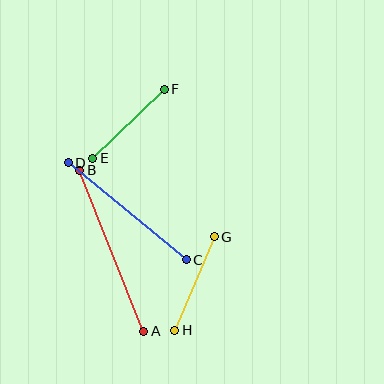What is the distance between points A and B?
The distance is approximately 174 pixels.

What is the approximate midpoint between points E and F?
The midpoint is at approximately (129, 124) pixels.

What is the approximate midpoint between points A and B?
The midpoint is at approximately (112, 251) pixels.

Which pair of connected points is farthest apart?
Points A and B are farthest apart.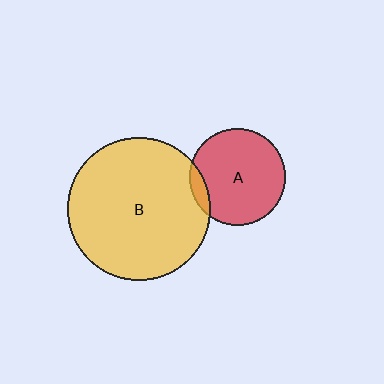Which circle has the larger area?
Circle B (yellow).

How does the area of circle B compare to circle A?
Approximately 2.2 times.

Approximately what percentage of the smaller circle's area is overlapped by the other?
Approximately 10%.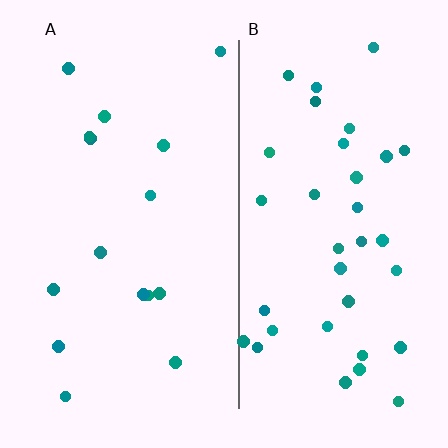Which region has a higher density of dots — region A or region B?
B (the right).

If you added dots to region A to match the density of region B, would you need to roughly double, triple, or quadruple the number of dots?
Approximately double.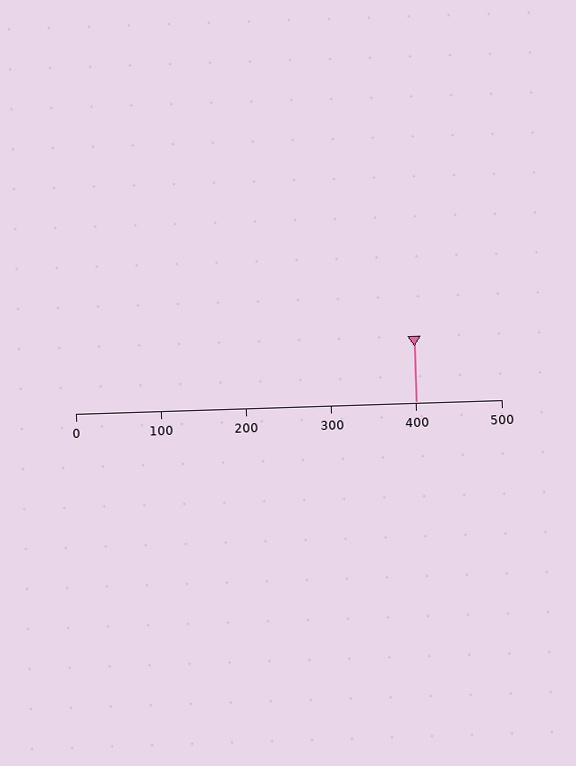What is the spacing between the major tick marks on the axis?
The major ticks are spaced 100 apart.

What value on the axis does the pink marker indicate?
The marker indicates approximately 400.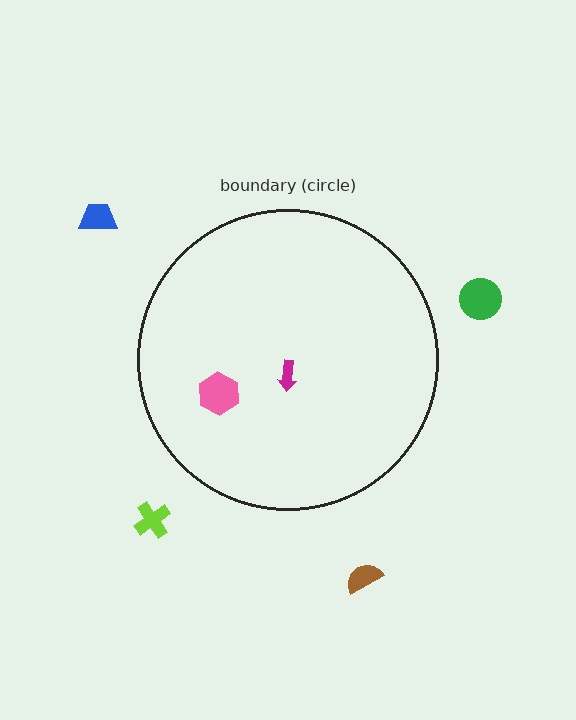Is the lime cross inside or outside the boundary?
Outside.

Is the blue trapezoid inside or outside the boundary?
Outside.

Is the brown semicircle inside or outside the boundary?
Outside.